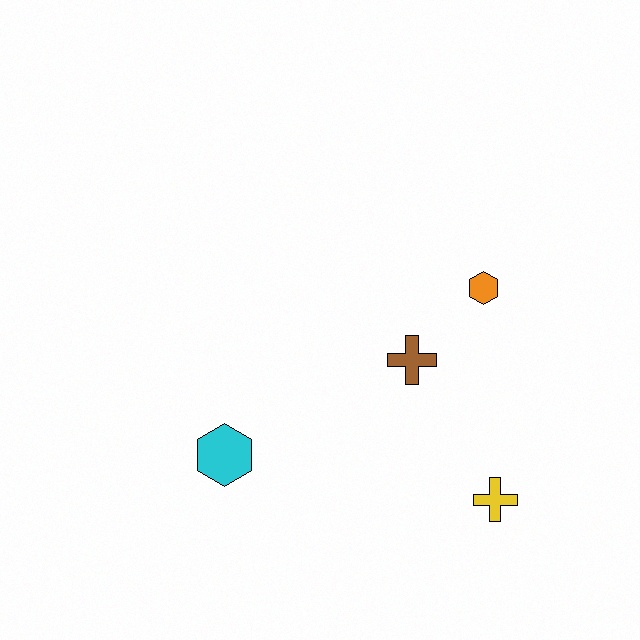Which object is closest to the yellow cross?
The brown cross is closest to the yellow cross.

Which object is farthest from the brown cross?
The cyan hexagon is farthest from the brown cross.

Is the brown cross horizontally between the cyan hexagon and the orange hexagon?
Yes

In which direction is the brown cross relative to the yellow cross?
The brown cross is above the yellow cross.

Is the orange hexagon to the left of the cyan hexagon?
No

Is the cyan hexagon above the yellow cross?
Yes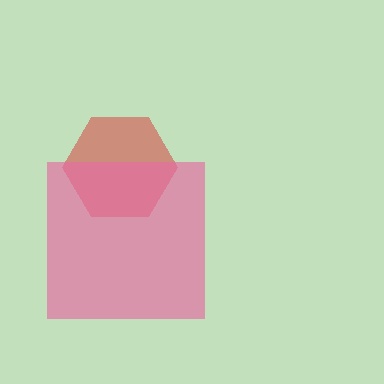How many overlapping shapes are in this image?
There are 2 overlapping shapes in the image.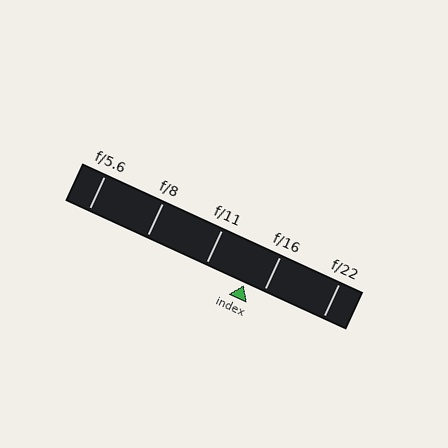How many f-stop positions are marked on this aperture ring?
There are 5 f-stop positions marked.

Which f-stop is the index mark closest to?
The index mark is closest to f/16.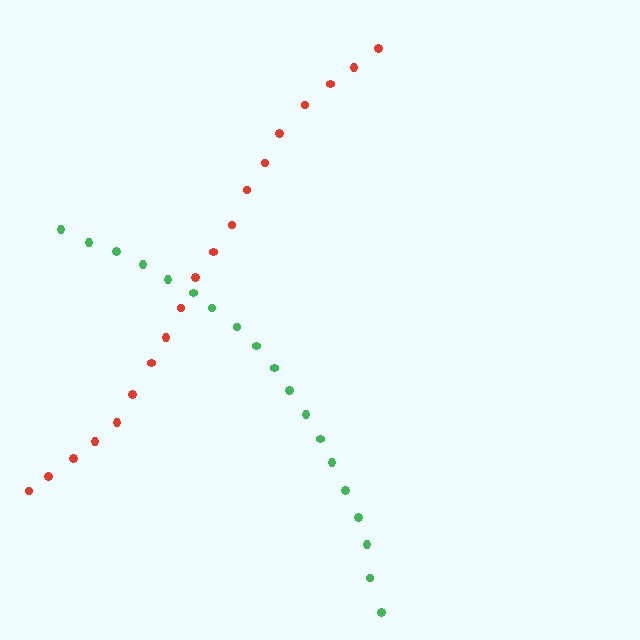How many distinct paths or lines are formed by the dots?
There are 2 distinct paths.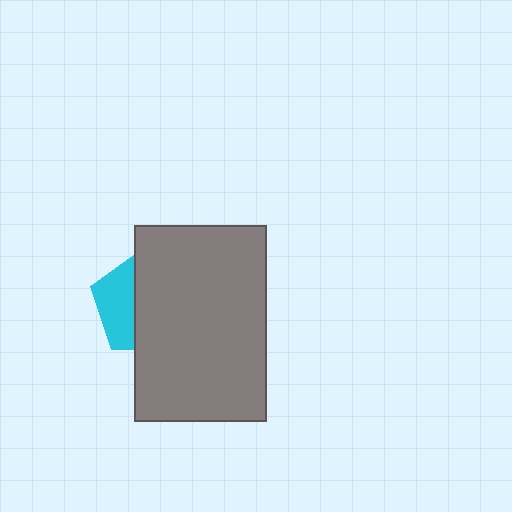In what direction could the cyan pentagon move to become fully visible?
The cyan pentagon could move left. That would shift it out from behind the gray rectangle entirely.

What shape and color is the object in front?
The object in front is a gray rectangle.